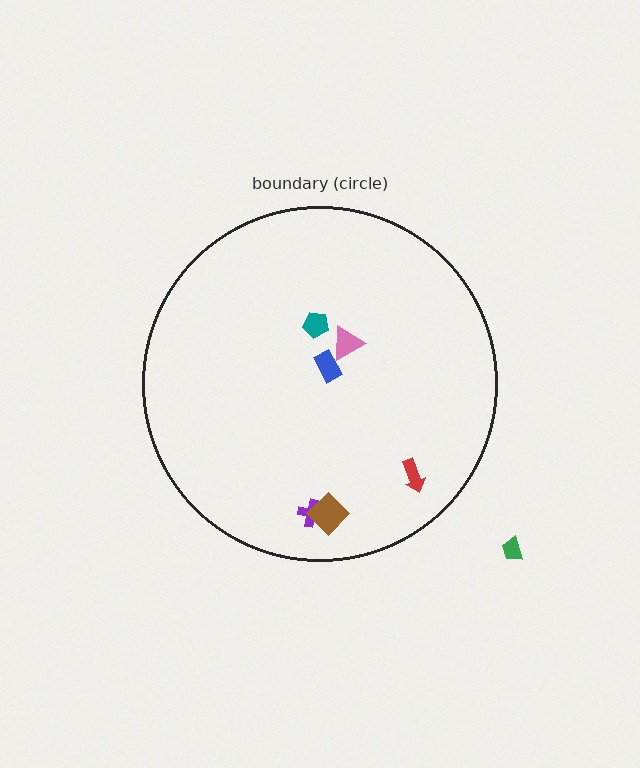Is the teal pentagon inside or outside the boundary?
Inside.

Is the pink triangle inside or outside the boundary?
Inside.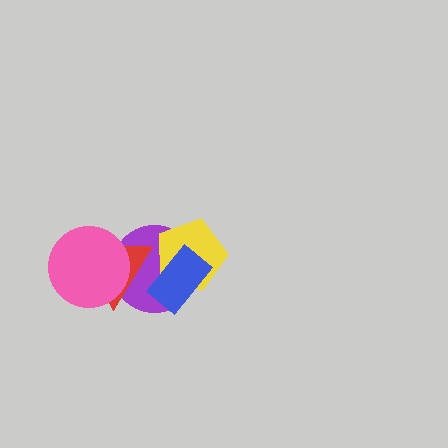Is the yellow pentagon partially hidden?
Yes, it is partially covered by another shape.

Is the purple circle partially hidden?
Yes, it is partially covered by another shape.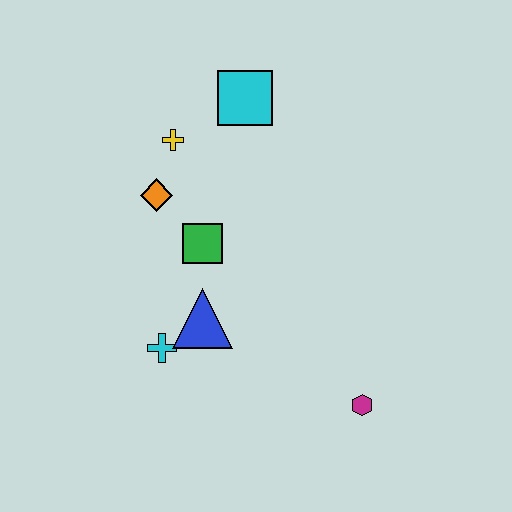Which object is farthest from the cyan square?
The magenta hexagon is farthest from the cyan square.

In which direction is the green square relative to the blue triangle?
The green square is above the blue triangle.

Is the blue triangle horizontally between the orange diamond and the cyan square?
Yes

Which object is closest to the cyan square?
The yellow cross is closest to the cyan square.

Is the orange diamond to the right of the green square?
No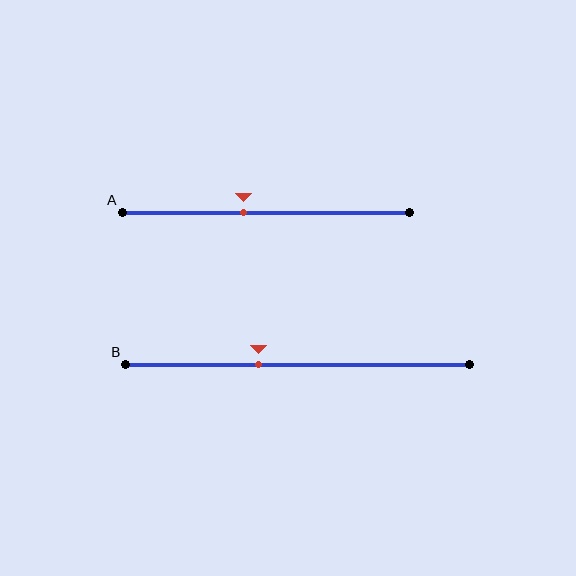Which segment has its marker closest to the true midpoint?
Segment A has its marker closest to the true midpoint.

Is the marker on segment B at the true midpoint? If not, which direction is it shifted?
No, the marker on segment B is shifted to the left by about 11% of the segment length.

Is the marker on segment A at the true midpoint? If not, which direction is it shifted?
No, the marker on segment A is shifted to the left by about 8% of the segment length.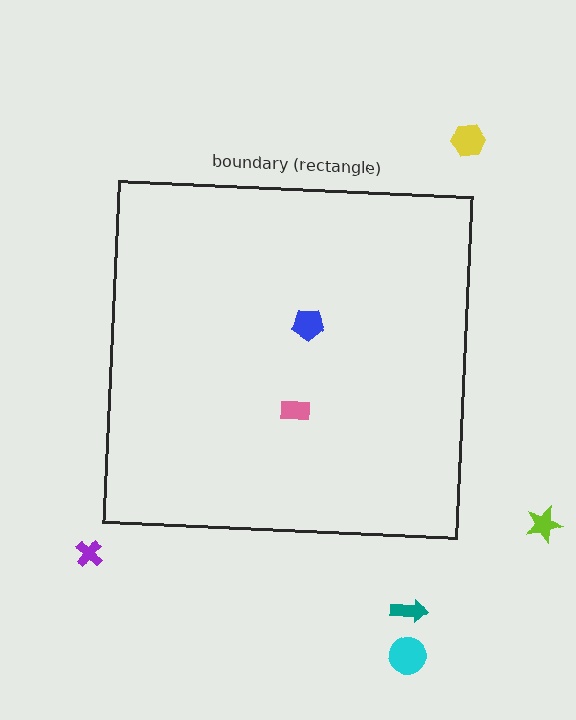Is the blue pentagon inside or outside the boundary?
Inside.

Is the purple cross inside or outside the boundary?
Outside.